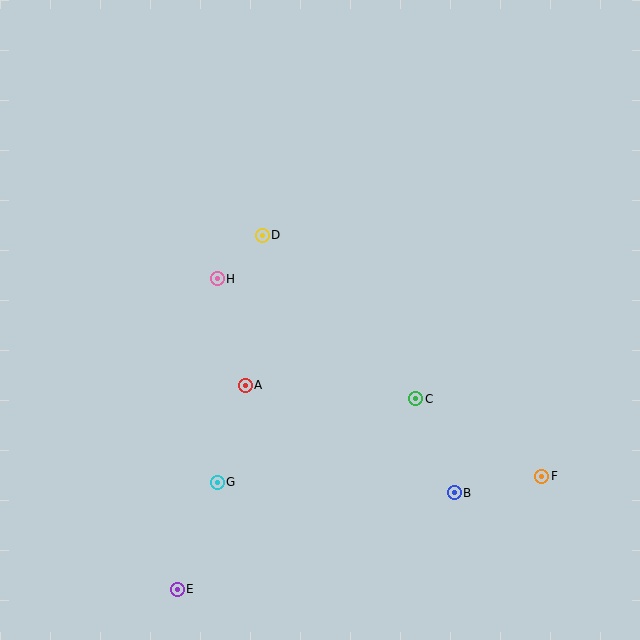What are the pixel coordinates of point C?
Point C is at (416, 399).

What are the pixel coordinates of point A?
Point A is at (245, 385).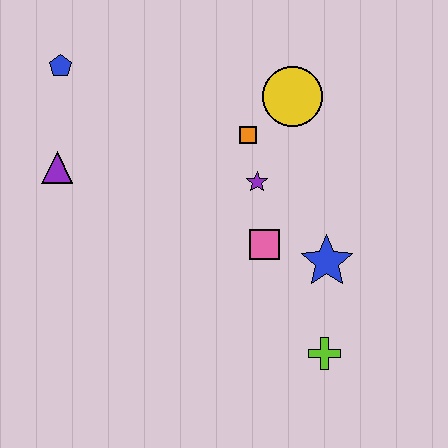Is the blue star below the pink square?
Yes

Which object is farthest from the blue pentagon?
The lime cross is farthest from the blue pentagon.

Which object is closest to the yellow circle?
The orange square is closest to the yellow circle.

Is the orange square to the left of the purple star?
Yes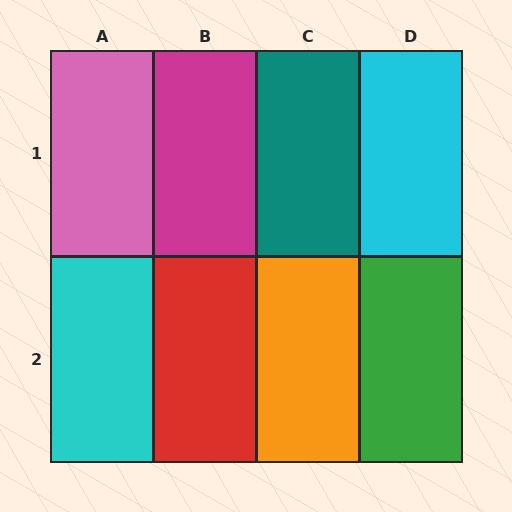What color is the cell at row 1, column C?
Teal.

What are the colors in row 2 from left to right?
Cyan, red, orange, green.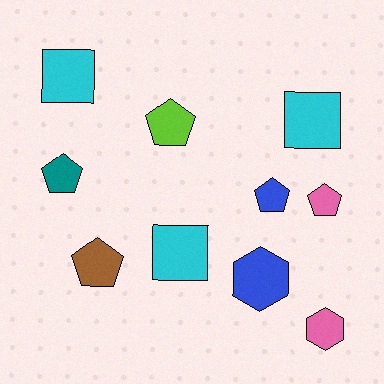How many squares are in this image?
There are 3 squares.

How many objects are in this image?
There are 10 objects.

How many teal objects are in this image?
There is 1 teal object.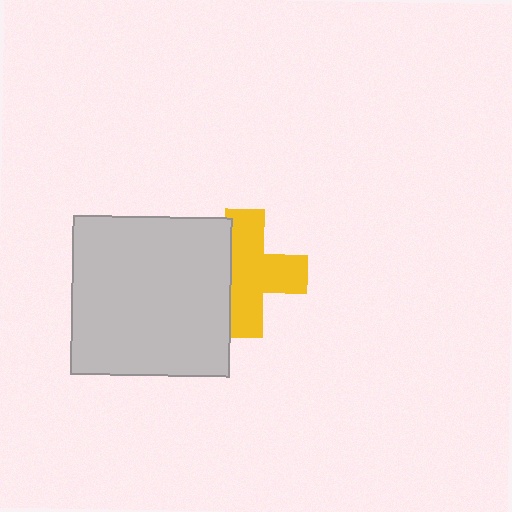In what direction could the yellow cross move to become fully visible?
The yellow cross could move right. That would shift it out from behind the light gray square entirely.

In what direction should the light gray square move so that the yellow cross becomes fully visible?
The light gray square should move left. That is the shortest direction to clear the overlap and leave the yellow cross fully visible.